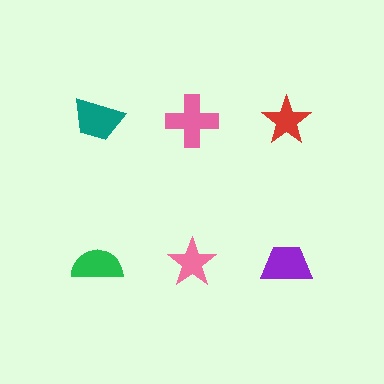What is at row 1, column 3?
A red star.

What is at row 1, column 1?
A teal trapezoid.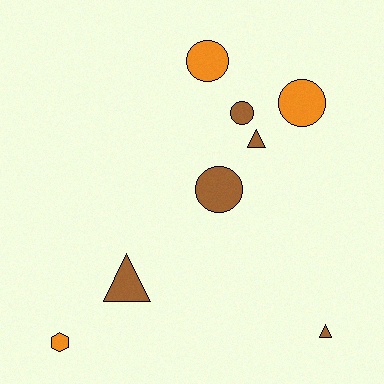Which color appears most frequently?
Brown, with 5 objects.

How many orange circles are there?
There are 2 orange circles.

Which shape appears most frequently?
Circle, with 4 objects.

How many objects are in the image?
There are 8 objects.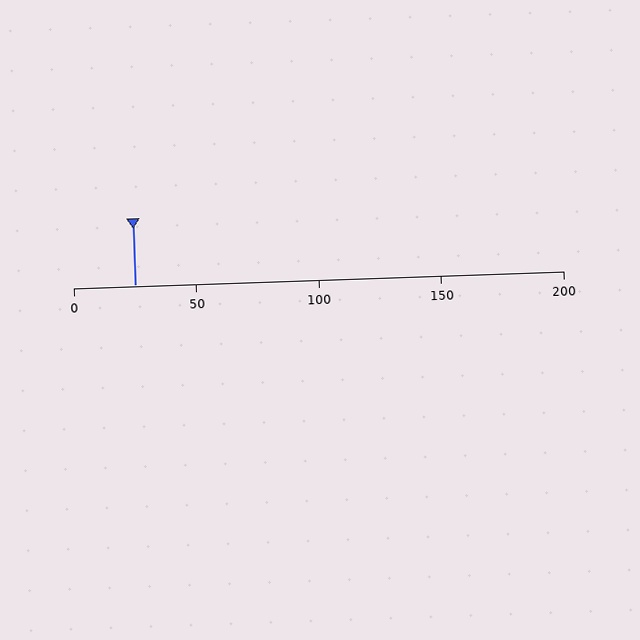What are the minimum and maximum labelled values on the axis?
The axis runs from 0 to 200.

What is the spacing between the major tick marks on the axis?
The major ticks are spaced 50 apart.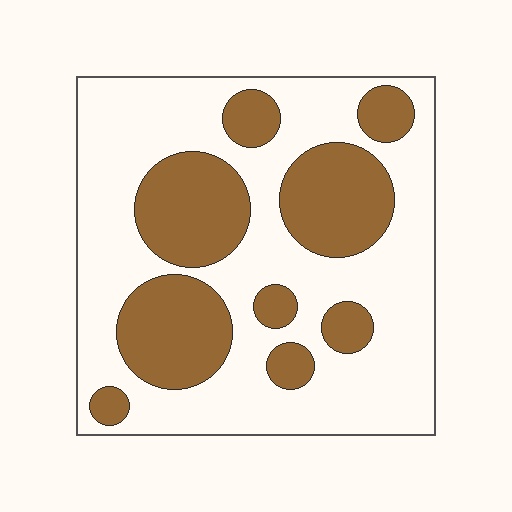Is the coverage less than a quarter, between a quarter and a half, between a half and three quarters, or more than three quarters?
Between a quarter and a half.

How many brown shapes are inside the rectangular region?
9.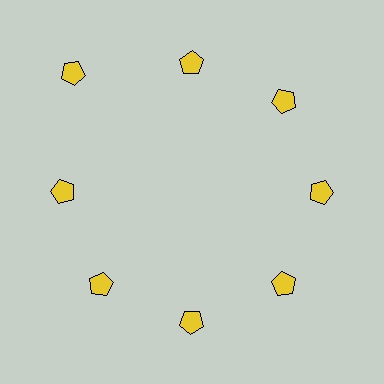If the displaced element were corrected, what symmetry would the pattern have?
It would have 8-fold rotational symmetry — the pattern would map onto itself every 45 degrees.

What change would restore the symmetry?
The symmetry would be restored by moving it inward, back onto the ring so that all 8 pentagons sit at equal angles and equal distance from the center.